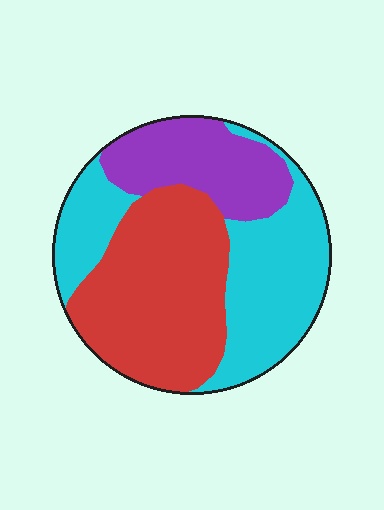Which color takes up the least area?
Purple, at roughly 20%.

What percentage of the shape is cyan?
Cyan covers about 40% of the shape.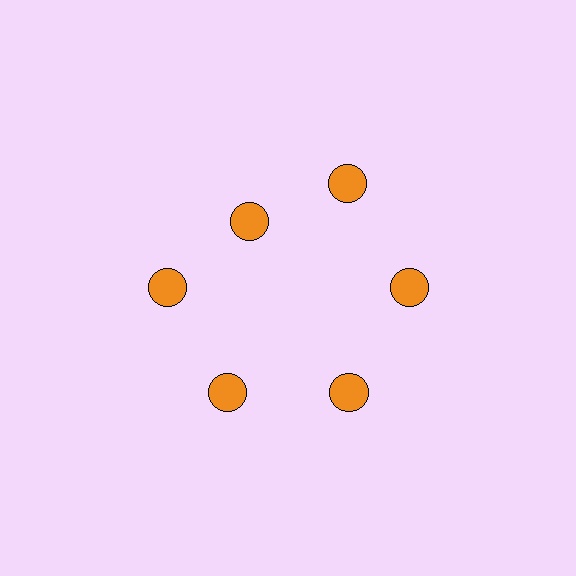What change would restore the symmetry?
The symmetry would be restored by moving it outward, back onto the ring so that all 6 circles sit at equal angles and equal distance from the center.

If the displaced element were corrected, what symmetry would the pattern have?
It would have 6-fold rotational symmetry — the pattern would map onto itself every 60 degrees.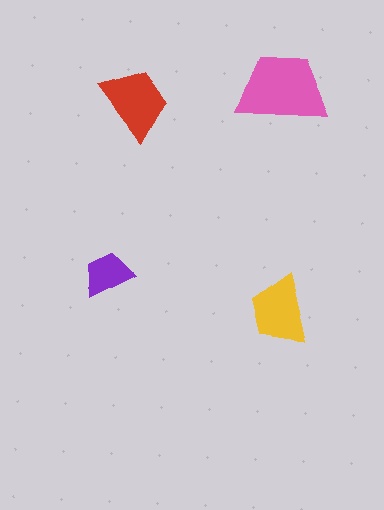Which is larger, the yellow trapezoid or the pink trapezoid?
The pink one.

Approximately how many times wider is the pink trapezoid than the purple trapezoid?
About 2 times wider.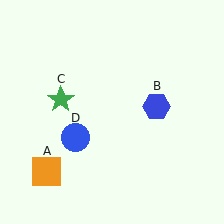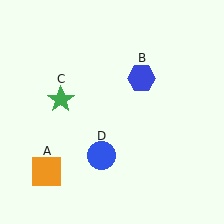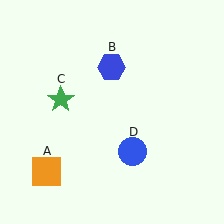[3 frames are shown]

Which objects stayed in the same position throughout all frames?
Orange square (object A) and green star (object C) remained stationary.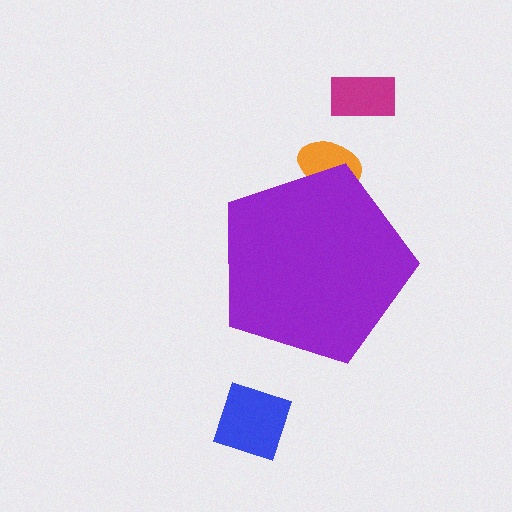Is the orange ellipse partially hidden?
Yes, the orange ellipse is partially hidden behind the purple pentagon.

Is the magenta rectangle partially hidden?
No, the magenta rectangle is fully visible.